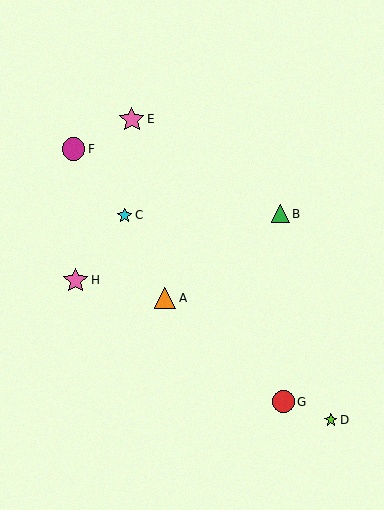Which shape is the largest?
The pink star (labeled H) is the largest.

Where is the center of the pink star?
The center of the pink star is at (76, 280).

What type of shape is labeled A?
Shape A is an orange triangle.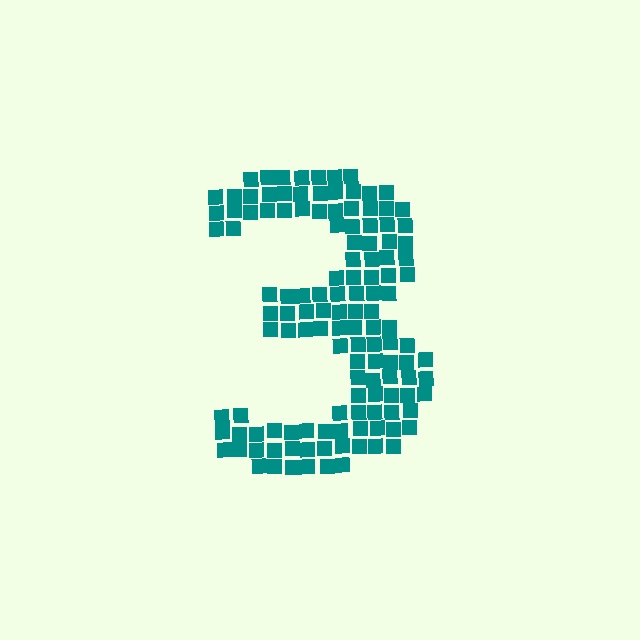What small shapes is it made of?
It is made of small squares.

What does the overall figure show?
The overall figure shows the digit 3.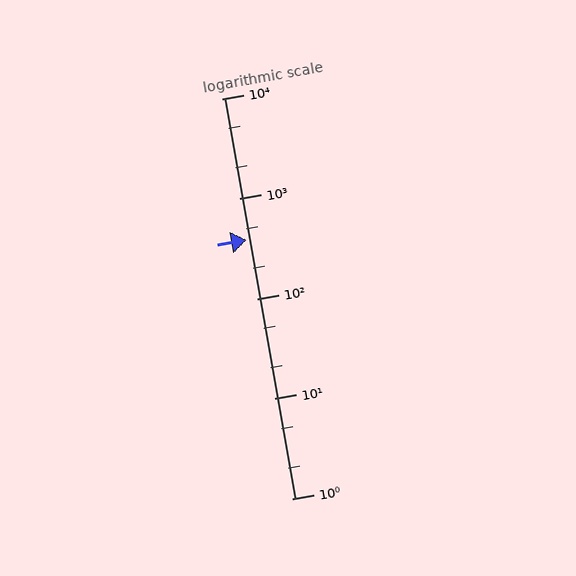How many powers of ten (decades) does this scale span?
The scale spans 4 decades, from 1 to 10000.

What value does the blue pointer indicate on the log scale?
The pointer indicates approximately 390.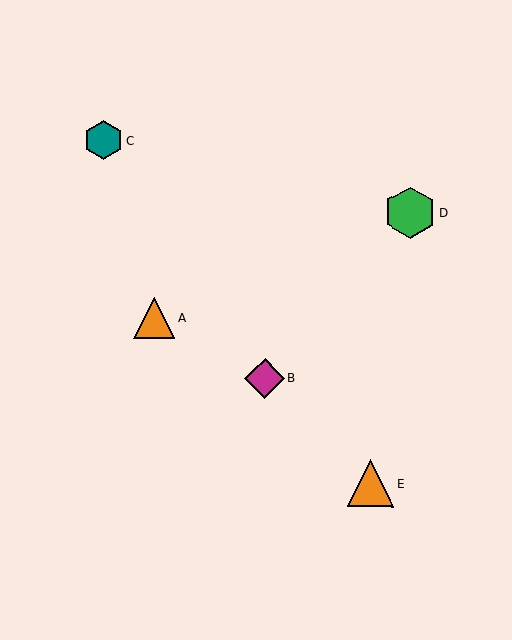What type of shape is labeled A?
Shape A is an orange triangle.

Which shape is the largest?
The green hexagon (labeled D) is the largest.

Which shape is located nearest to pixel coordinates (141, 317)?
The orange triangle (labeled A) at (154, 318) is nearest to that location.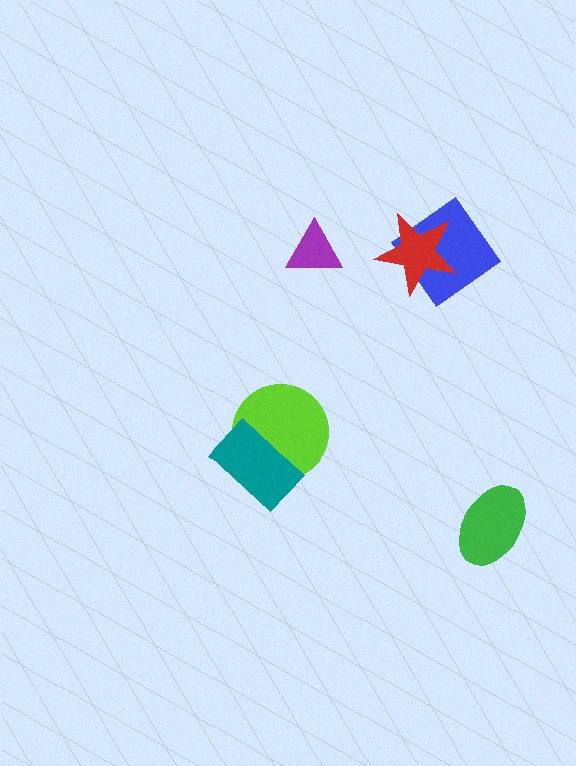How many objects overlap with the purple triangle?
0 objects overlap with the purple triangle.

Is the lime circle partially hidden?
Yes, it is partially covered by another shape.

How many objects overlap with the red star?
1 object overlaps with the red star.